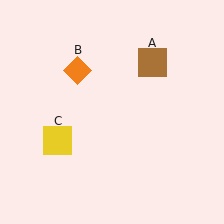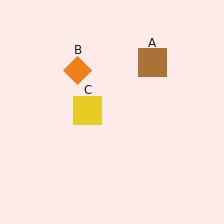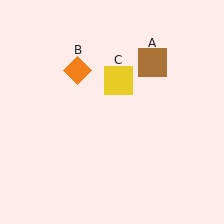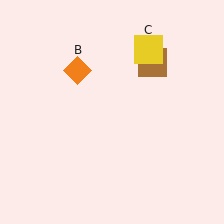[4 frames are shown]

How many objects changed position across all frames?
1 object changed position: yellow square (object C).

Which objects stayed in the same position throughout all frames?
Brown square (object A) and orange diamond (object B) remained stationary.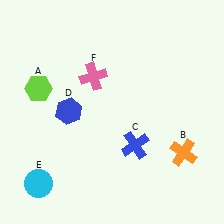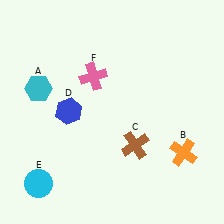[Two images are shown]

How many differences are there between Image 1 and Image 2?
There are 2 differences between the two images.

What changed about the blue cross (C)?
In Image 1, C is blue. In Image 2, it changed to brown.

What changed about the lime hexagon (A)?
In Image 1, A is lime. In Image 2, it changed to cyan.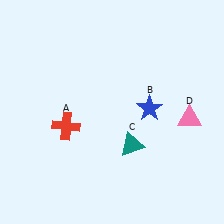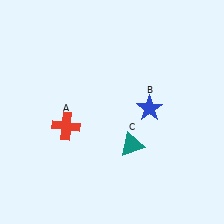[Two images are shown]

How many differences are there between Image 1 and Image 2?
There is 1 difference between the two images.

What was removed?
The pink triangle (D) was removed in Image 2.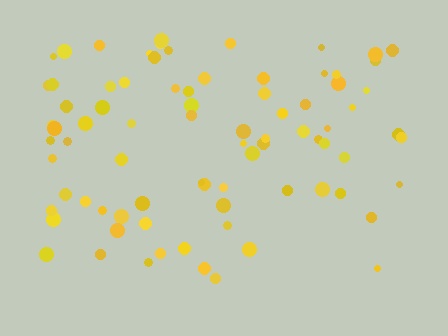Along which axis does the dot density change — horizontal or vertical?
Vertical.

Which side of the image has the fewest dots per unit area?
The bottom.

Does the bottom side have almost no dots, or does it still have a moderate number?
Still a moderate number, just noticeably fewer than the top.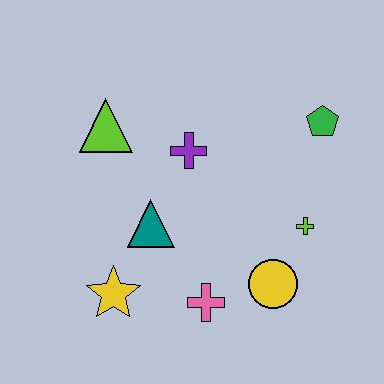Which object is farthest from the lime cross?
The lime triangle is farthest from the lime cross.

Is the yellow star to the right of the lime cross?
No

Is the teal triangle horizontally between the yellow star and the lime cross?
Yes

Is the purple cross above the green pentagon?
No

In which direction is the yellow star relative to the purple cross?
The yellow star is below the purple cross.